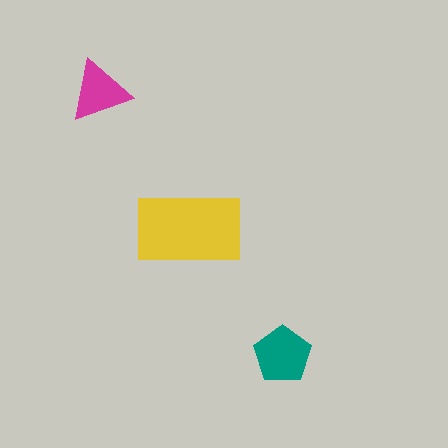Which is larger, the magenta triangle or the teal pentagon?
The teal pentagon.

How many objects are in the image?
There are 3 objects in the image.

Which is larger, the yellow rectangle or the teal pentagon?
The yellow rectangle.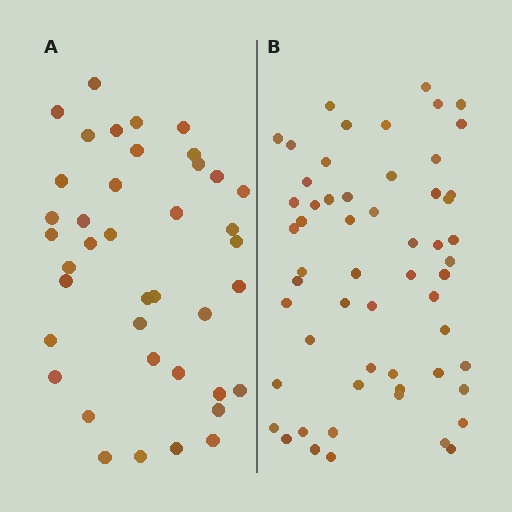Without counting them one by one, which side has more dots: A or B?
Region B (the right region) has more dots.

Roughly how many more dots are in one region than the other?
Region B has approximately 15 more dots than region A.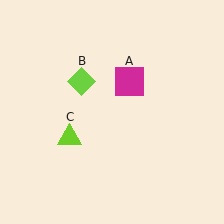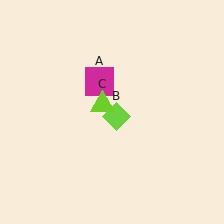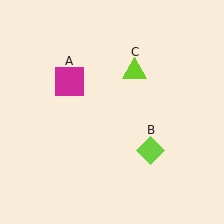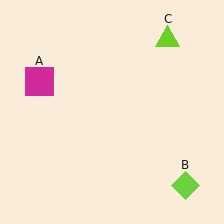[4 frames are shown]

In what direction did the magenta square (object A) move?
The magenta square (object A) moved left.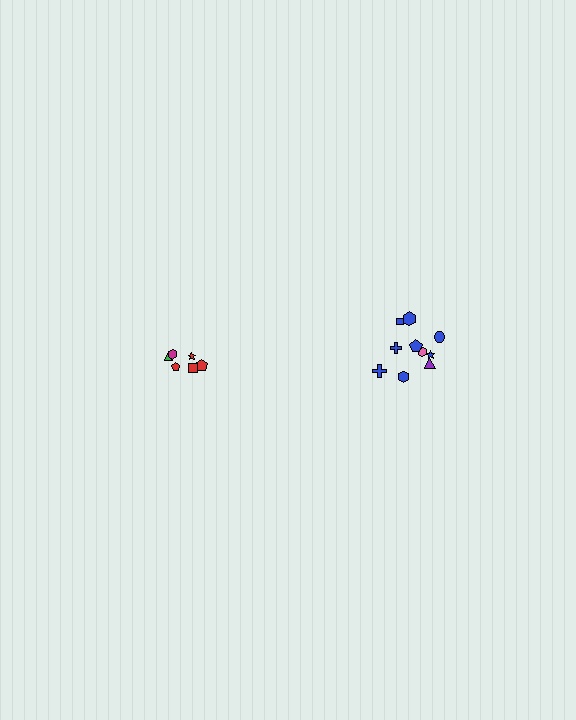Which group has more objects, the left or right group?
The right group.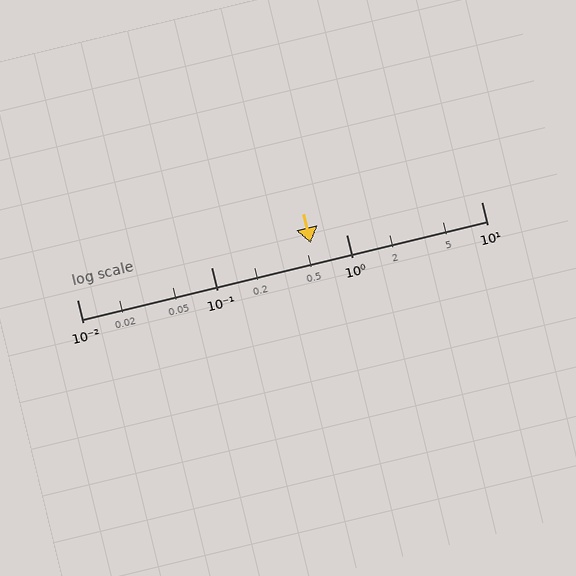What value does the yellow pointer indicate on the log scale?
The pointer indicates approximately 0.54.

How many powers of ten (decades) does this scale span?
The scale spans 3 decades, from 0.01 to 10.